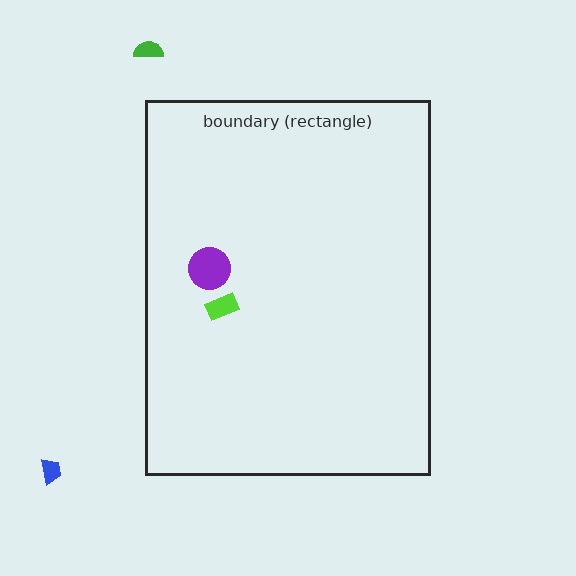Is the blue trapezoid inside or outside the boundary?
Outside.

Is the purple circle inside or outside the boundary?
Inside.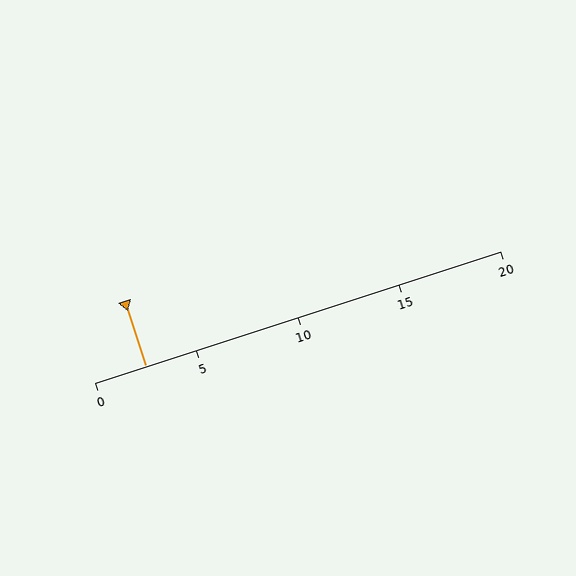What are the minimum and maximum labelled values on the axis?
The axis runs from 0 to 20.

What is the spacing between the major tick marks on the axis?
The major ticks are spaced 5 apart.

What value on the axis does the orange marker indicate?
The marker indicates approximately 2.5.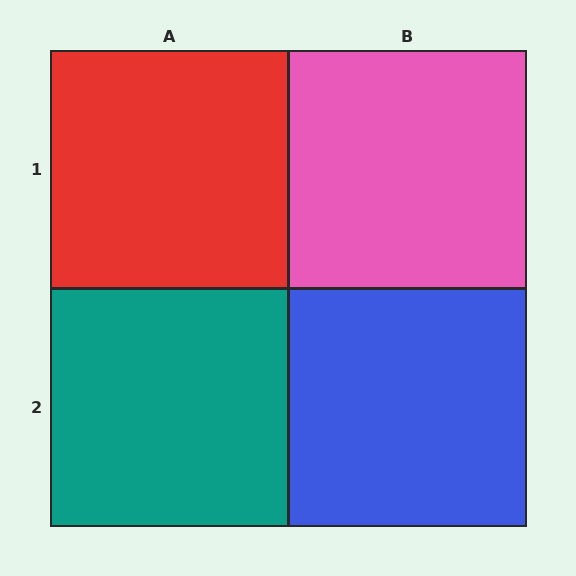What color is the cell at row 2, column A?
Teal.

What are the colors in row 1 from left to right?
Red, pink.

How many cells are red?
1 cell is red.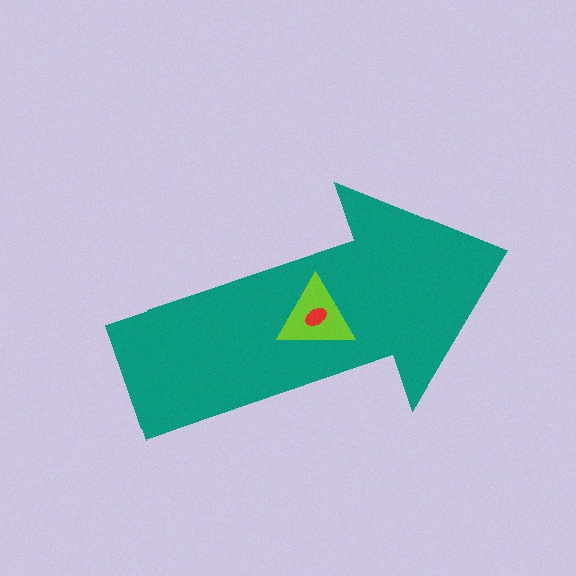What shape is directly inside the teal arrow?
The lime triangle.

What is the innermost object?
The red ellipse.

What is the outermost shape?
The teal arrow.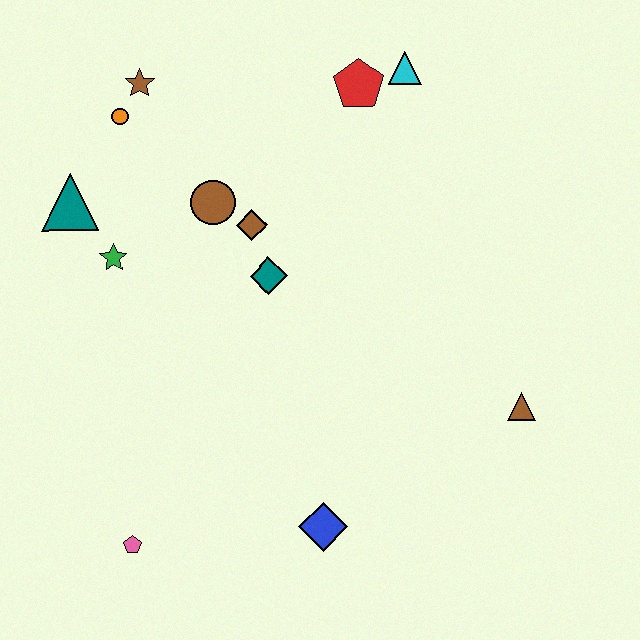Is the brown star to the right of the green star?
Yes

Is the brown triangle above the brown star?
No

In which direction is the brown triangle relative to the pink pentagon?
The brown triangle is to the right of the pink pentagon.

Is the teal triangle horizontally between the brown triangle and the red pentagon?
No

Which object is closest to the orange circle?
The brown star is closest to the orange circle.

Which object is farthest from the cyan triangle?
The pink pentagon is farthest from the cyan triangle.